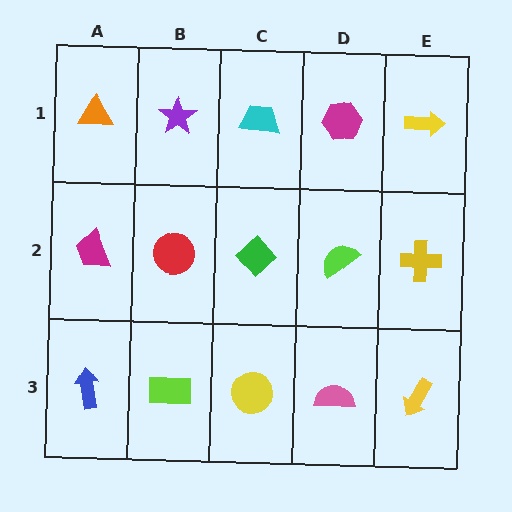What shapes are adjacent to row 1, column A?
A magenta trapezoid (row 2, column A), a purple star (row 1, column B).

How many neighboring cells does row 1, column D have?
3.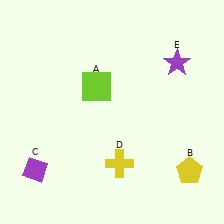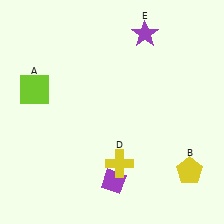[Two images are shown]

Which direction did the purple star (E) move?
The purple star (E) moved left.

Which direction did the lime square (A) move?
The lime square (A) moved left.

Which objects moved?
The objects that moved are: the lime square (A), the purple diamond (C), the purple star (E).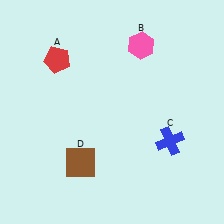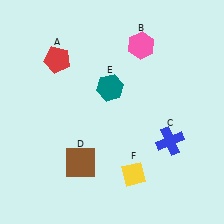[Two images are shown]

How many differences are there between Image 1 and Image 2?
There are 2 differences between the two images.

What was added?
A teal hexagon (E), a yellow diamond (F) were added in Image 2.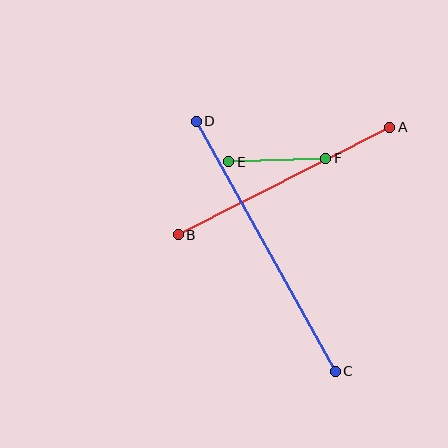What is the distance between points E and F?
The distance is approximately 97 pixels.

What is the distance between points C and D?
The distance is approximately 286 pixels.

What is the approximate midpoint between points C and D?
The midpoint is at approximately (266, 246) pixels.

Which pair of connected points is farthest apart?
Points C and D are farthest apart.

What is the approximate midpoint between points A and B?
The midpoint is at approximately (284, 181) pixels.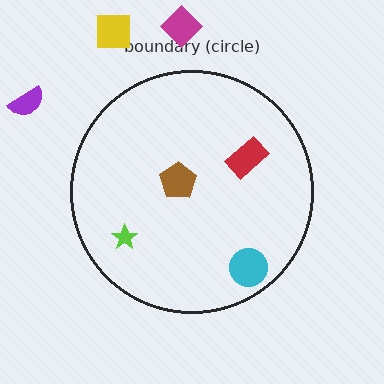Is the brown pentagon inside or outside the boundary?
Inside.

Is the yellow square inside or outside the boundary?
Outside.